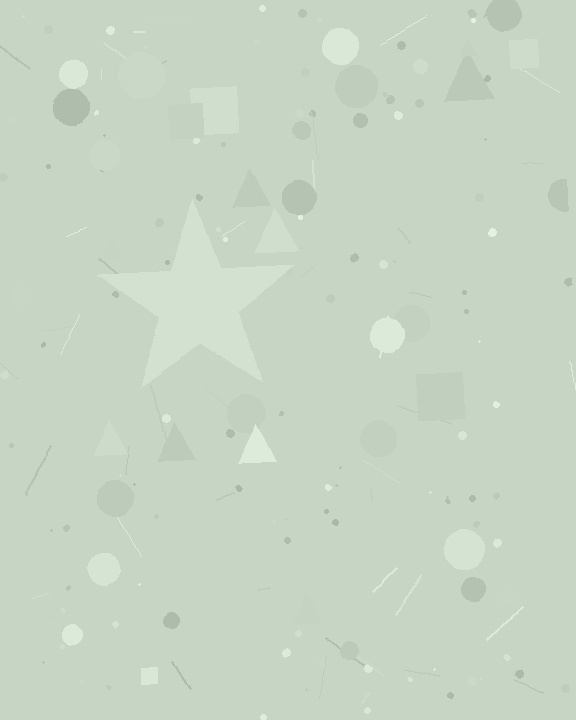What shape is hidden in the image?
A star is hidden in the image.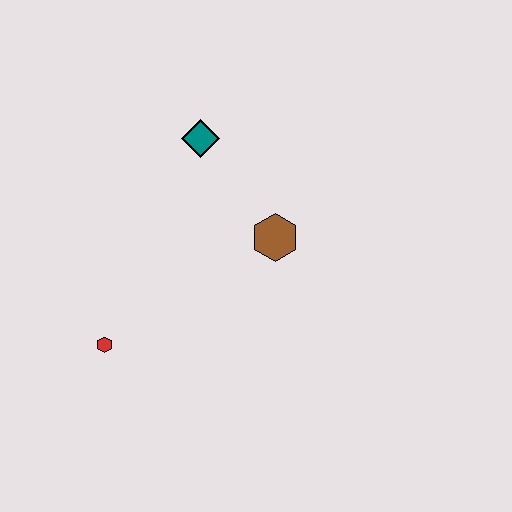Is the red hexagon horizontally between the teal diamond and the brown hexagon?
No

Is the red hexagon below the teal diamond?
Yes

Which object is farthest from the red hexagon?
The teal diamond is farthest from the red hexagon.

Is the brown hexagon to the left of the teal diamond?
No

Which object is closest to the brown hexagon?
The teal diamond is closest to the brown hexagon.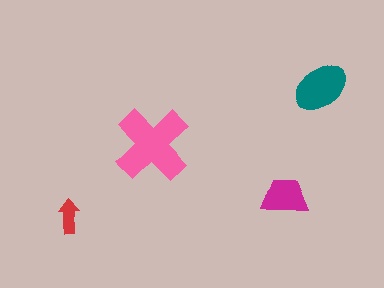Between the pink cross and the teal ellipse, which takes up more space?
The pink cross.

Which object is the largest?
The pink cross.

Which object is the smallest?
The red arrow.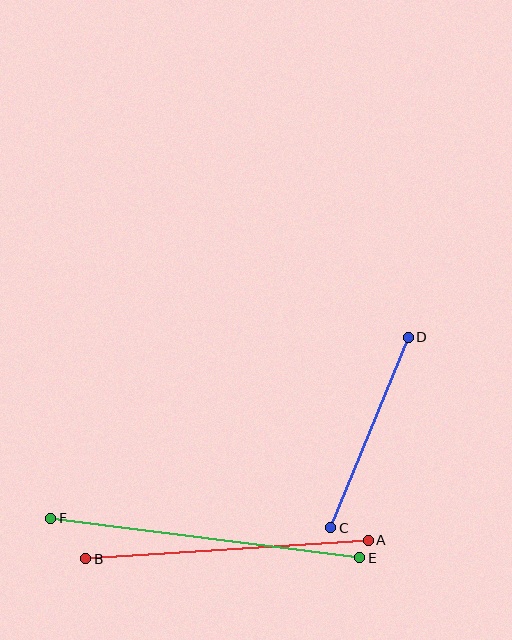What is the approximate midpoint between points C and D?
The midpoint is at approximately (370, 433) pixels.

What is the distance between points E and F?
The distance is approximately 312 pixels.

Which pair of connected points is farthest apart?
Points E and F are farthest apart.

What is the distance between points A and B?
The distance is approximately 283 pixels.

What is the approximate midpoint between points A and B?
The midpoint is at approximately (227, 550) pixels.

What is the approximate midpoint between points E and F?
The midpoint is at approximately (205, 538) pixels.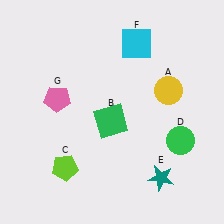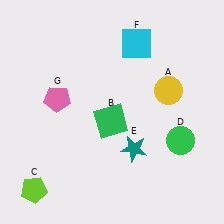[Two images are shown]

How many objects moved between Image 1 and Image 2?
2 objects moved between the two images.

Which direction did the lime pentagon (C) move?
The lime pentagon (C) moved left.